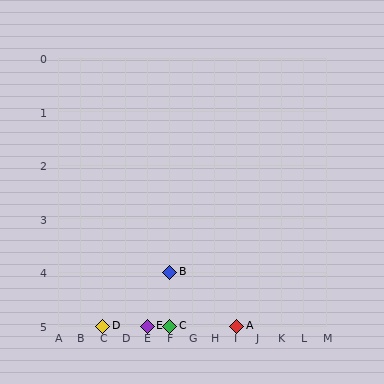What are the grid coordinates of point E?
Point E is at grid coordinates (E, 5).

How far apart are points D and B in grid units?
Points D and B are 3 columns and 1 row apart (about 3.2 grid units diagonally).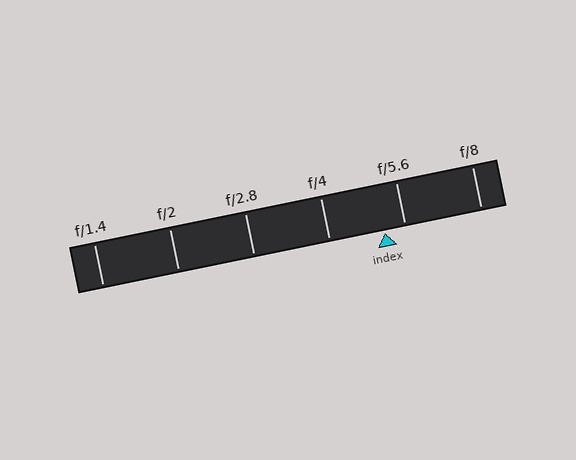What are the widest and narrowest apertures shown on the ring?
The widest aperture shown is f/1.4 and the narrowest is f/8.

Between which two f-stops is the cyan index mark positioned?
The index mark is between f/4 and f/5.6.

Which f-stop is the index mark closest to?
The index mark is closest to f/5.6.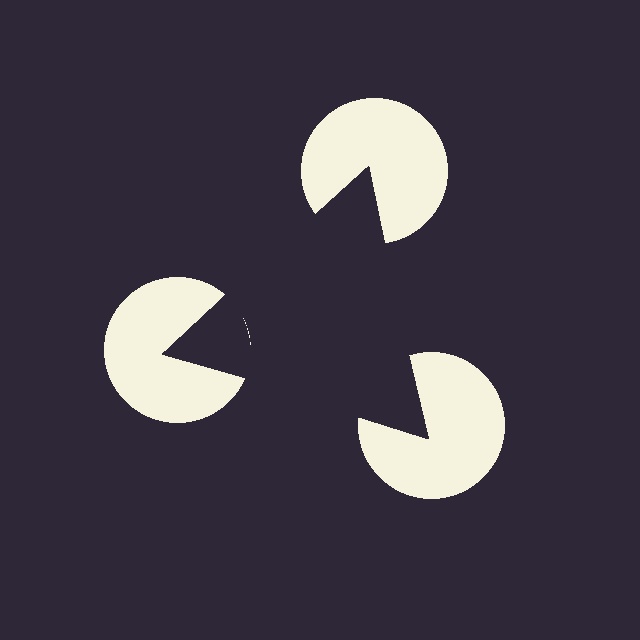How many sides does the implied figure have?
3 sides.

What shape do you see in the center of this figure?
An illusory triangle — its edges are inferred from the aligned wedge cuts in the pac-man discs, not physically drawn.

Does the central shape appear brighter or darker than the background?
It typically appears slightly darker than the background, even though no actual brightness change is drawn.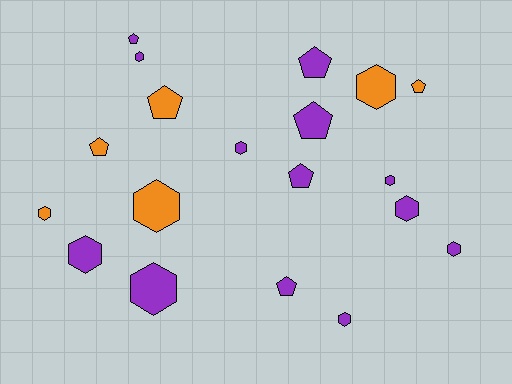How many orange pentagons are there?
There are 3 orange pentagons.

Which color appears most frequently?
Purple, with 13 objects.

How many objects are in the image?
There are 19 objects.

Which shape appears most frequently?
Hexagon, with 11 objects.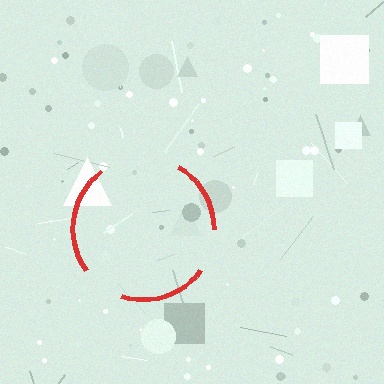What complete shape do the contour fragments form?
The contour fragments form a circle.